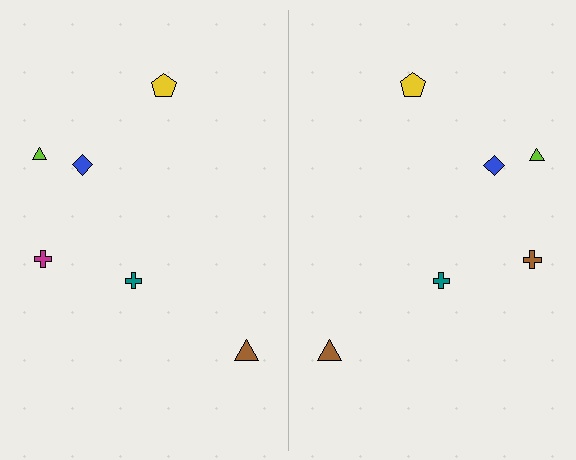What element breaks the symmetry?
The brown cross on the right side breaks the symmetry — its mirror counterpart is magenta.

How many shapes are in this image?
There are 12 shapes in this image.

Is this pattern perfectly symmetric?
No, the pattern is not perfectly symmetric. The brown cross on the right side breaks the symmetry — its mirror counterpart is magenta.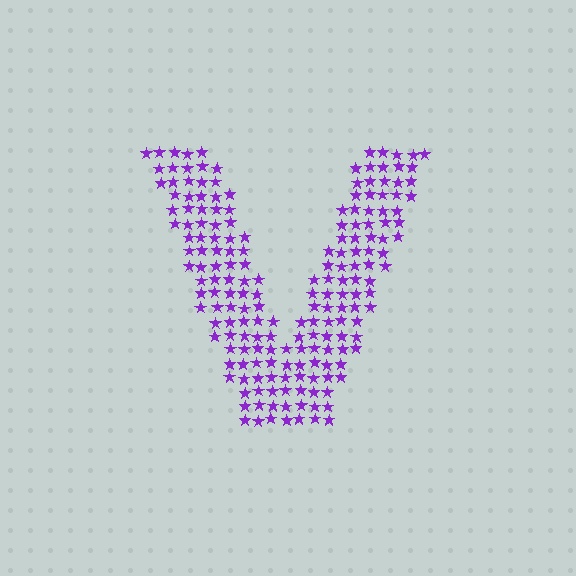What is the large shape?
The large shape is the letter V.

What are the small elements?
The small elements are stars.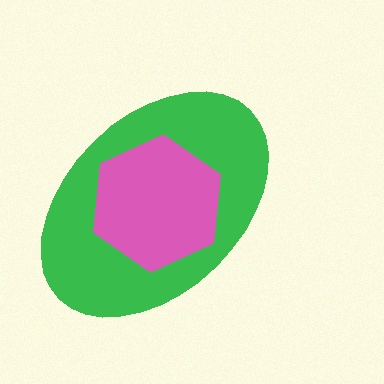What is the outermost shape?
The green ellipse.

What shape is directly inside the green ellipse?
The pink hexagon.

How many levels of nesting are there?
2.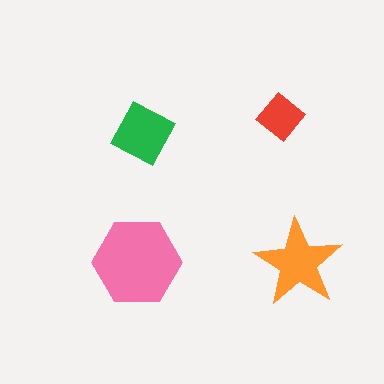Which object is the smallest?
The red diamond.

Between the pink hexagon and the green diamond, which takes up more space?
The pink hexagon.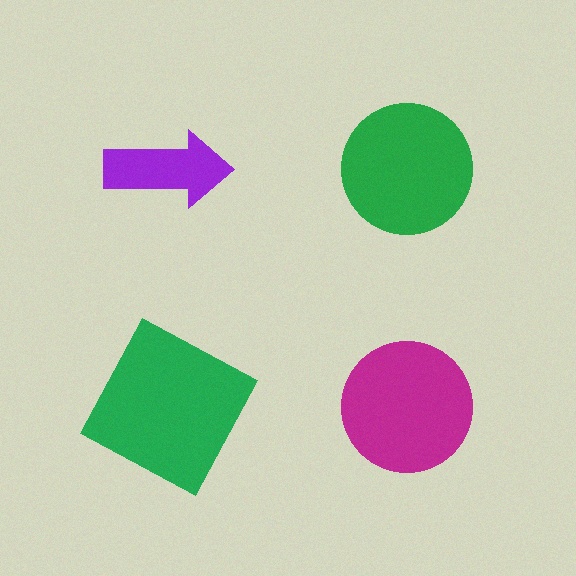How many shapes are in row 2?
2 shapes.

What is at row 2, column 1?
A green square.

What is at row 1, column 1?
A purple arrow.